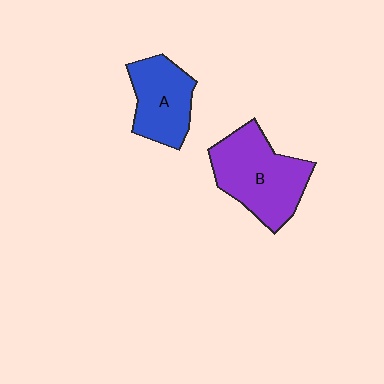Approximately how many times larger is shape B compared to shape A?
Approximately 1.4 times.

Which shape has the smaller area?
Shape A (blue).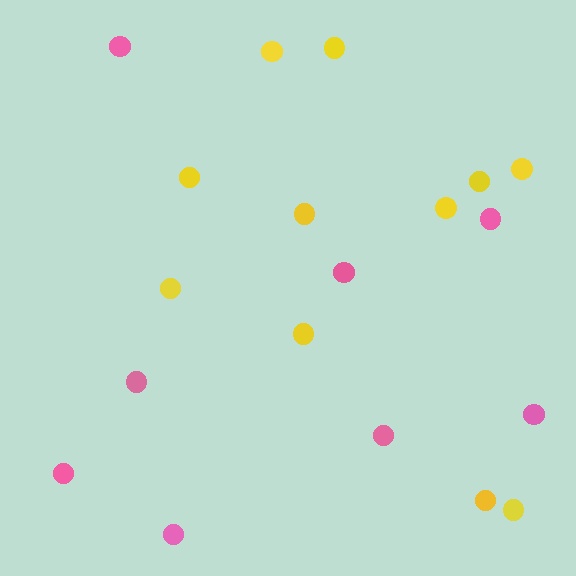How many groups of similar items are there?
There are 2 groups: one group of pink circles (8) and one group of yellow circles (11).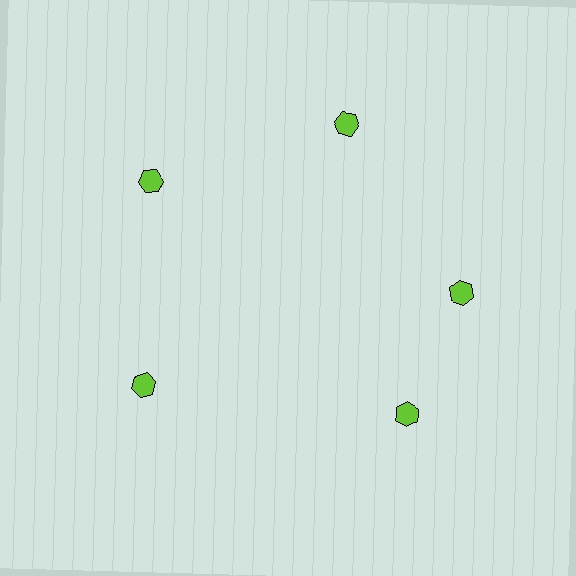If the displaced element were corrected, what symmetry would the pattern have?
It would have 5-fold rotational symmetry — the pattern would map onto itself every 72 degrees.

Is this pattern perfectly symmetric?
No. The 5 lime hexagons are arranged in a ring, but one element near the 5 o'clock position is rotated out of alignment along the ring, breaking the 5-fold rotational symmetry.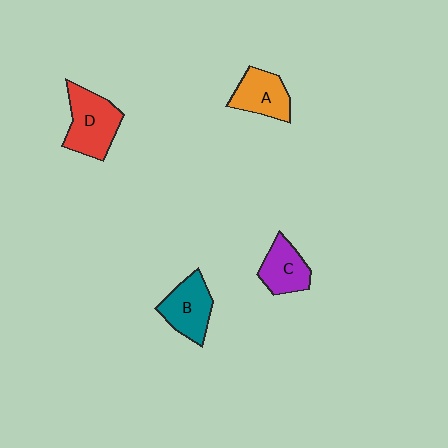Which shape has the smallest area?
Shape C (purple).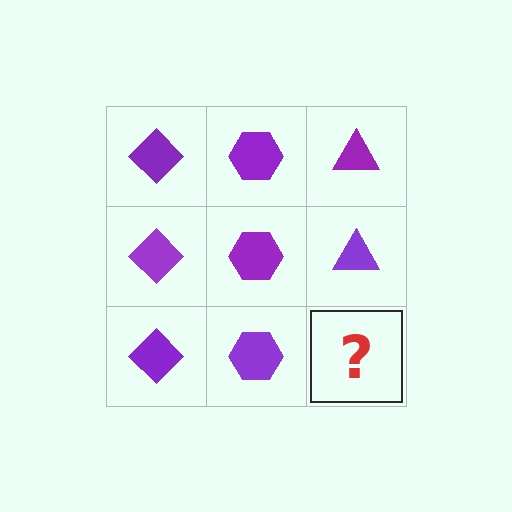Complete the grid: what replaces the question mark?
The question mark should be replaced with a purple triangle.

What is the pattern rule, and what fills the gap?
The rule is that each column has a consistent shape. The gap should be filled with a purple triangle.